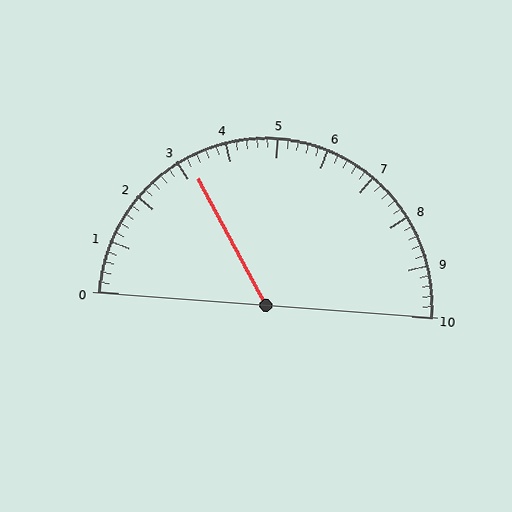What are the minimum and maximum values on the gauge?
The gauge ranges from 0 to 10.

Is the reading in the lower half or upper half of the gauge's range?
The reading is in the lower half of the range (0 to 10).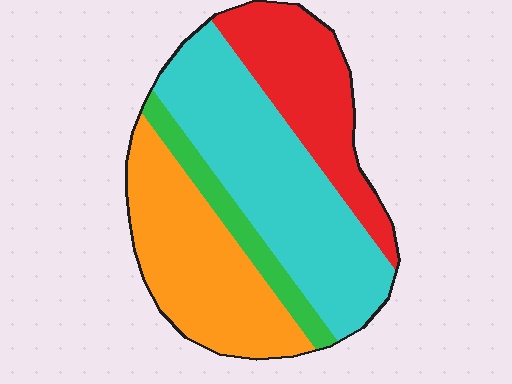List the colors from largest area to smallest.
From largest to smallest: cyan, orange, red, green.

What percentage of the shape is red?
Red takes up about one quarter (1/4) of the shape.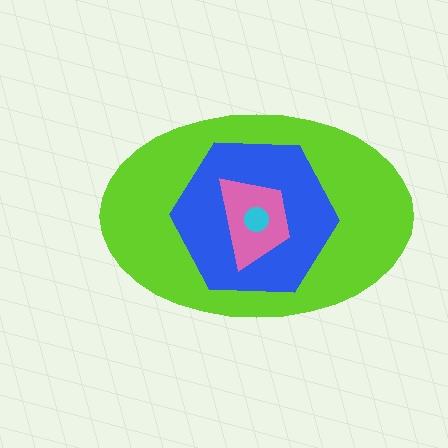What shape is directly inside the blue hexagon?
The pink trapezoid.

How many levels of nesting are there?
4.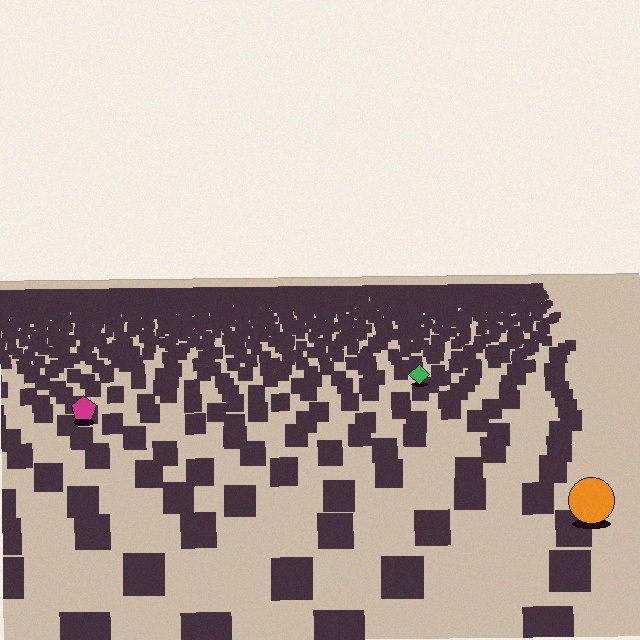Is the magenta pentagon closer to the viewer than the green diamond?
Yes. The magenta pentagon is closer — you can tell from the texture gradient: the ground texture is coarser near it.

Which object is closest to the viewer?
The orange circle is closest. The texture marks near it are larger and more spread out.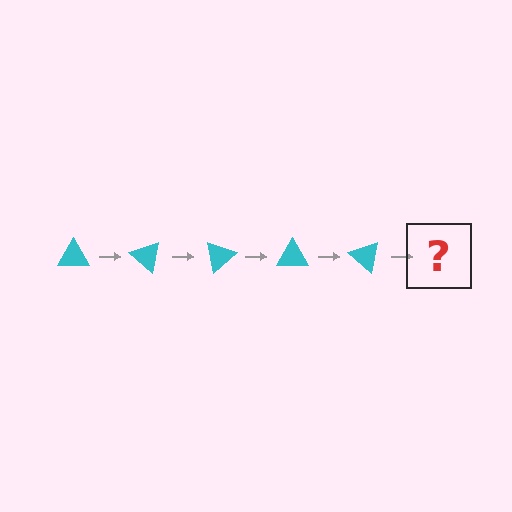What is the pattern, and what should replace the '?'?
The pattern is that the triangle rotates 40 degrees each step. The '?' should be a cyan triangle rotated 200 degrees.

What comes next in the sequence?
The next element should be a cyan triangle rotated 200 degrees.